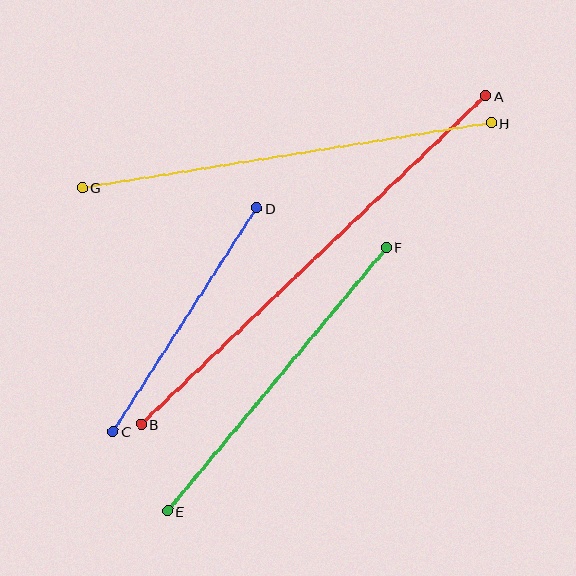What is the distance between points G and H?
The distance is approximately 414 pixels.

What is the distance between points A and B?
The distance is approximately 476 pixels.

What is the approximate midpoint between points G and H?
The midpoint is at approximately (286, 155) pixels.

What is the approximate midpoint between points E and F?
The midpoint is at approximately (277, 379) pixels.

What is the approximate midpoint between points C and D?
The midpoint is at approximately (185, 320) pixels.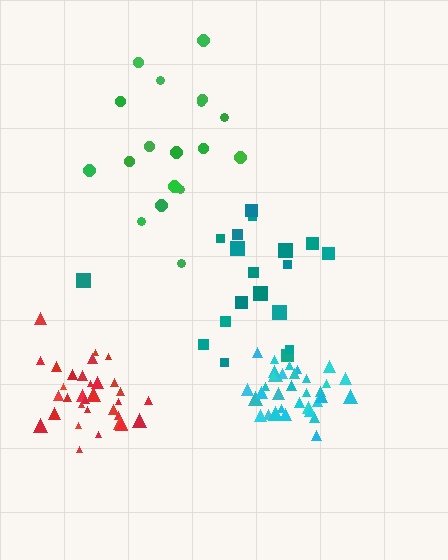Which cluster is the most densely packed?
Cyan.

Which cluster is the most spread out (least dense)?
Teal.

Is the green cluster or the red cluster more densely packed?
Red.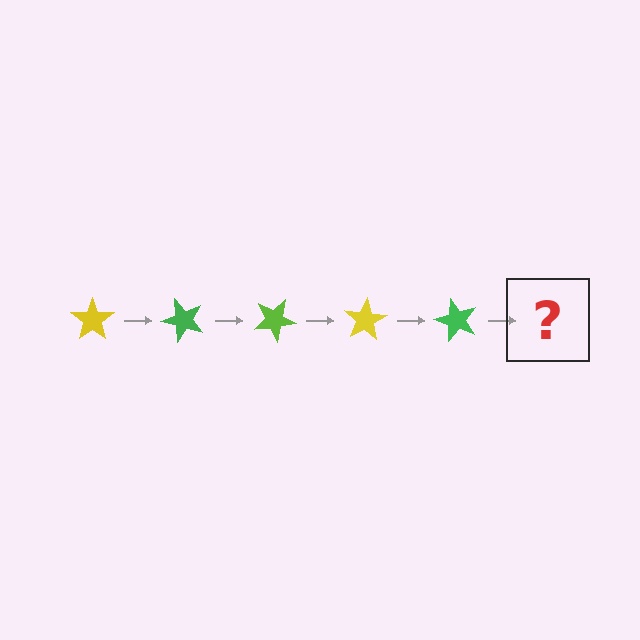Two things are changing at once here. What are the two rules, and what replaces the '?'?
The two rules are that it rotates 50 degrees each step and the color cycles through yellow, green, and lime. The '?' should be a lime star, rotated 250 degrees from the start.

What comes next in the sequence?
The next element should be a lime star, rotated 250 degrees from the start.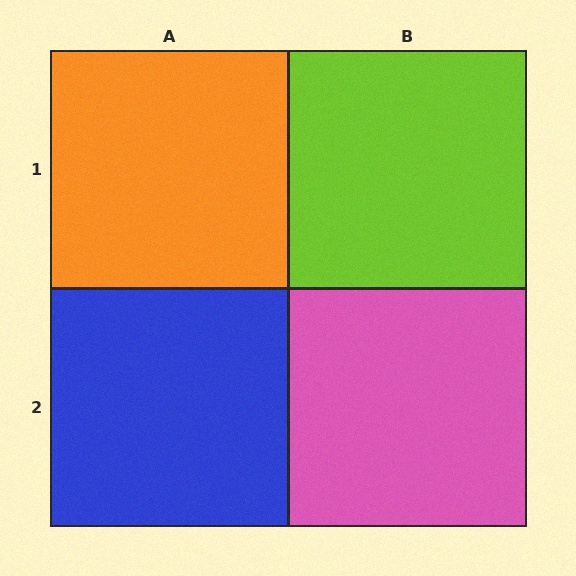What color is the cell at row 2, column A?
Blue.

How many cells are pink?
1 cell is pink.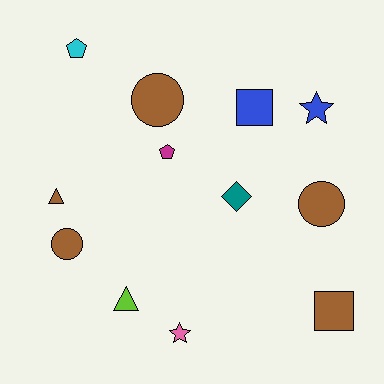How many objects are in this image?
There are 12 objects.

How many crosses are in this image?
There are no crosses.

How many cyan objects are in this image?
There is 1 cyan object.